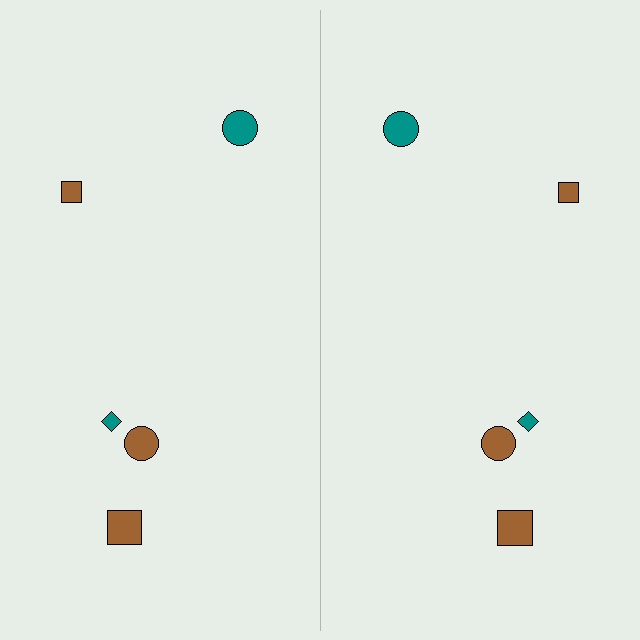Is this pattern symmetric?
Yes, this pattern has bilateral (reflection) symmetry.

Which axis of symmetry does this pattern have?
The pattern has a vertical axis of symmetry running through the center of the image.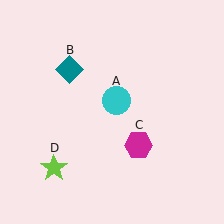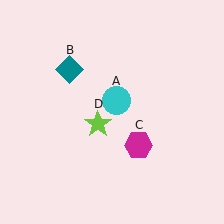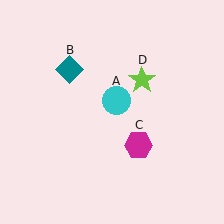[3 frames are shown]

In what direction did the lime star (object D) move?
The lime star (object D) moved up and to the right.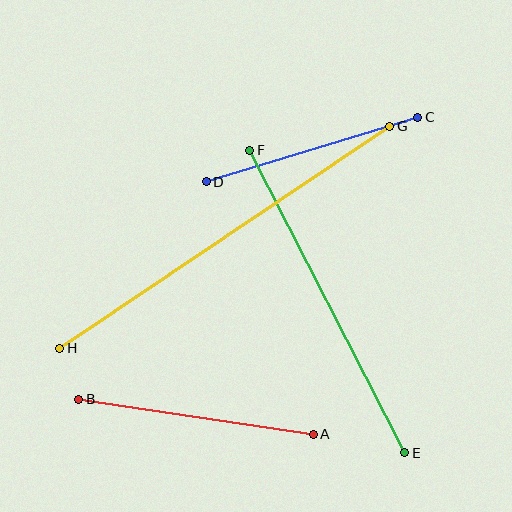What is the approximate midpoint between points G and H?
The midpoint is at approximately (225, 237) pixels.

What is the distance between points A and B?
The distance is approximately 237 pixels.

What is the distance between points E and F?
The distance is approximately 340 pixels.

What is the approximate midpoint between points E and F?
The midpoint is at approximately (327, 302) pixels.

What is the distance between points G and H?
The distance is approximately 397 pixels.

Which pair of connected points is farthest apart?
Points G and H are farthest apart.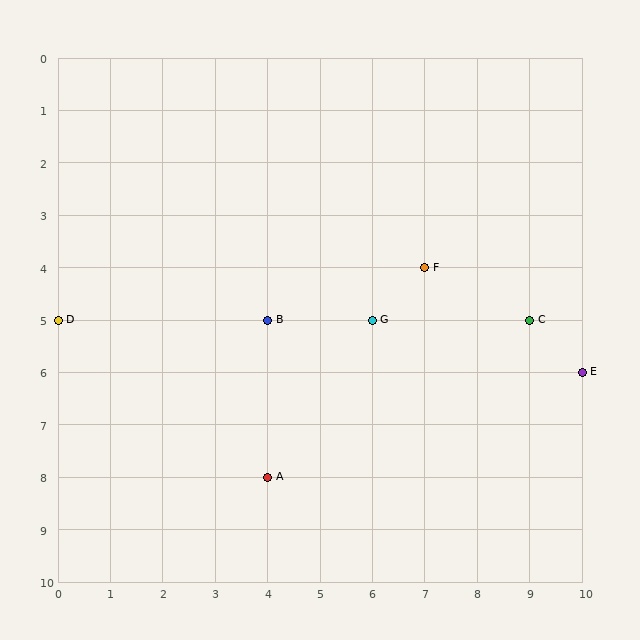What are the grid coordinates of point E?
Point E is at grid coordinates (10, 6).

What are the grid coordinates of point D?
Point D is at grid coordinates (0, 5).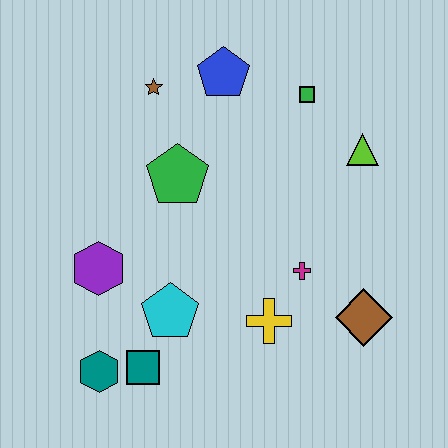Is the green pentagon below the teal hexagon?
No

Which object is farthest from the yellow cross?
The brown star is farthest from the yellow cross.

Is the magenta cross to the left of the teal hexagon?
No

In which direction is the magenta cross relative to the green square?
The magenta cross is below the green square.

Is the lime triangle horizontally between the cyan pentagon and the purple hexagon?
No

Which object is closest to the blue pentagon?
The brown star is closest to the blue pentagon.